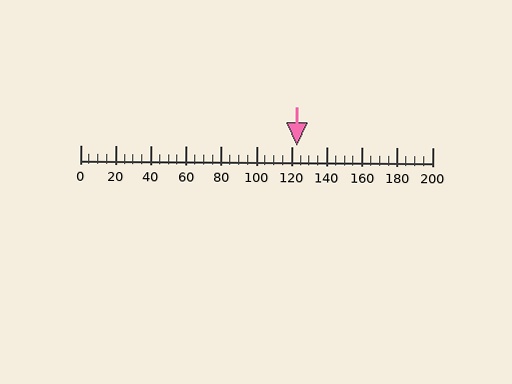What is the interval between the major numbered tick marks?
The major tick marks are spaced 20 units apart.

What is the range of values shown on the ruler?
The ruler shows values from 0 to 200.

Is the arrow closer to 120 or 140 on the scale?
The arrow is closer to 120.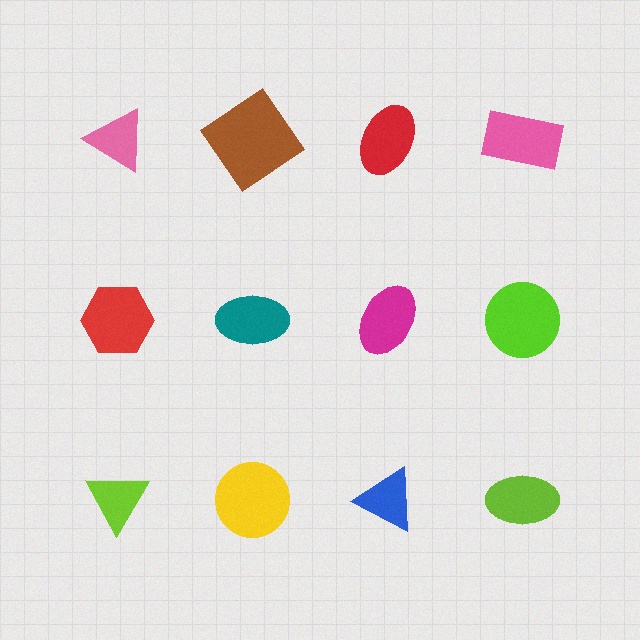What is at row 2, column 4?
A lime circle.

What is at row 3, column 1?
A lime triangle.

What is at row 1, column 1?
A pink triangle.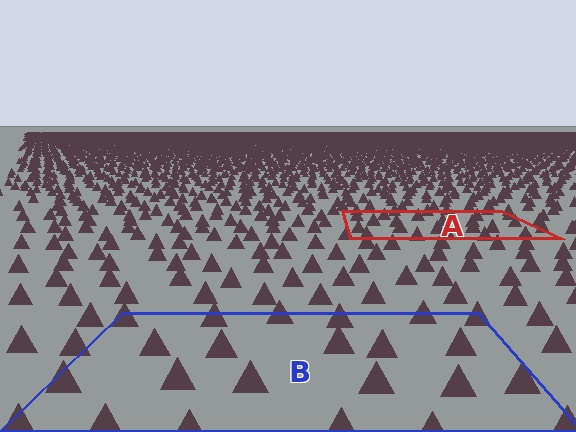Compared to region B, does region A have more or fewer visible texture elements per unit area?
Region A has more texture elements per unit area — they are packed more densely because it is farther away.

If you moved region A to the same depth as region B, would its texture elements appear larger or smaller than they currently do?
They would appear larger. At a closer depth, the same texture elements are projected at a bigger on-screen size.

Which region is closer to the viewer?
Region B is closer. The texture elements there are larger and more spread out.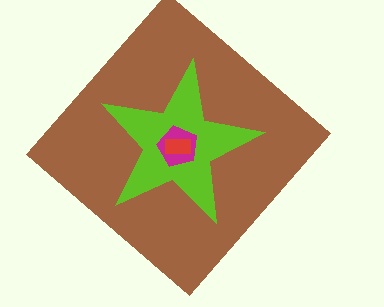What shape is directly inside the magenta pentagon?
The red rectangle.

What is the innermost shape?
The red rectangle.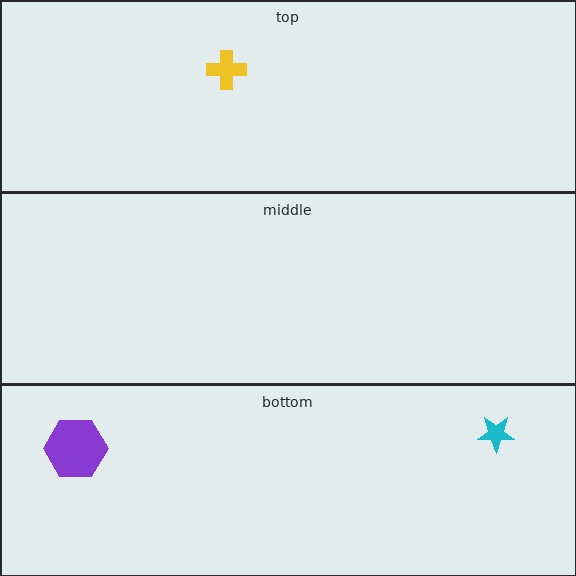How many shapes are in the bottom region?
2.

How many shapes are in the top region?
1.